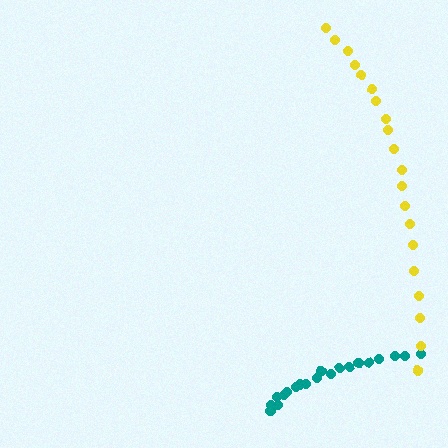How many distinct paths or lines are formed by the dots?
There are 2 distinct paths.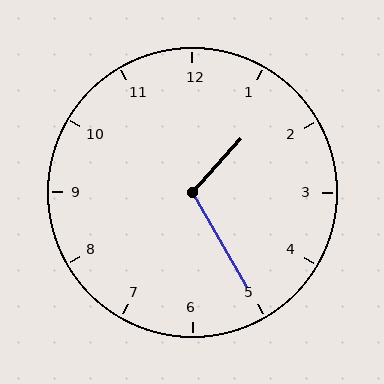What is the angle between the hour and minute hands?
Approximately 108 degrees.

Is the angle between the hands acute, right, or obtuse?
It is obtuse.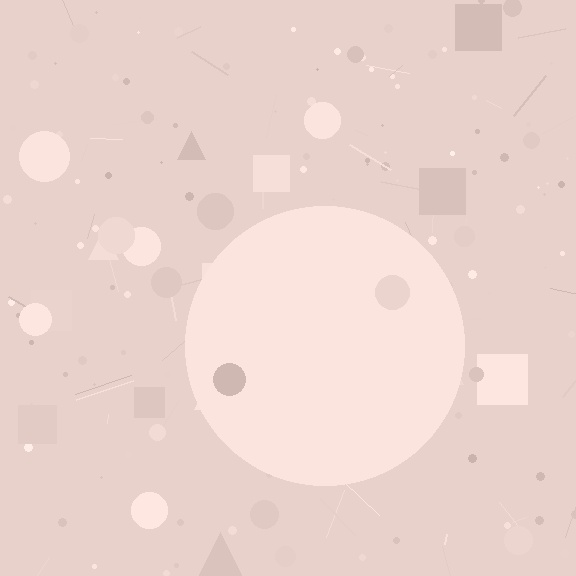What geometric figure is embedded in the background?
A circle is embedded in the background.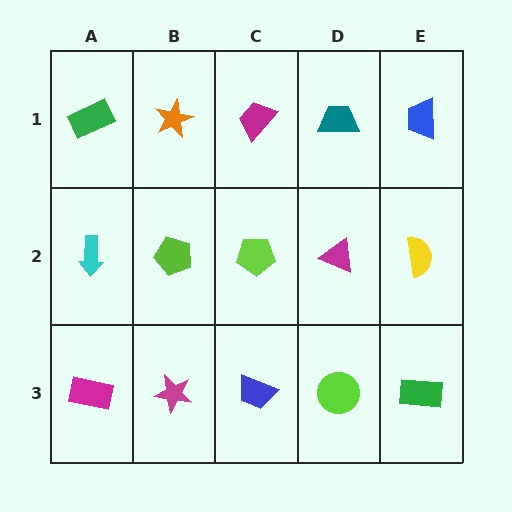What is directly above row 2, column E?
A blue trapezoid.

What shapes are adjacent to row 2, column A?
A green rectangle (row 1, column A), a magenta rectangle (row 3, column A), a lime pentagon (row 2, column B).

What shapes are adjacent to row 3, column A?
A cyan arrow (row 2, column A), a magenta star (row 3, column B).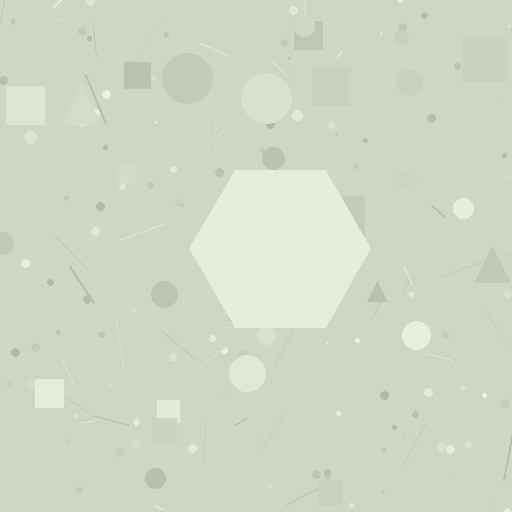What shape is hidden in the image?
A hexagon is hidden in the image.